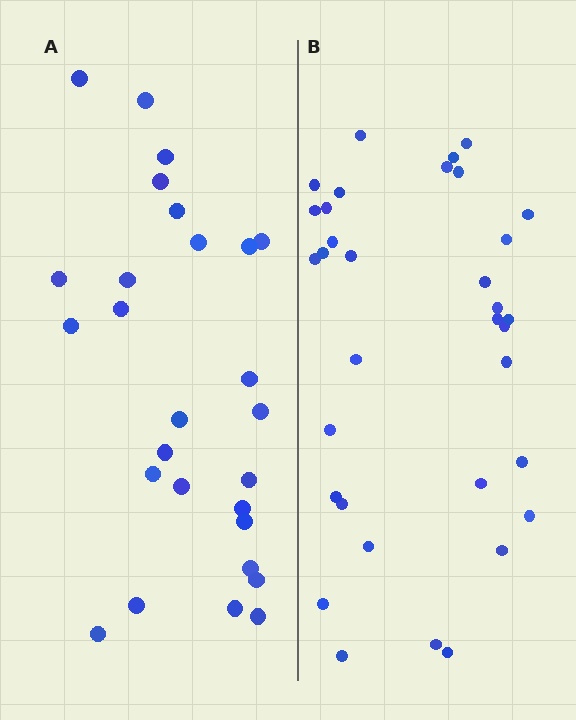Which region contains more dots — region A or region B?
Region B (the right region) has more dots.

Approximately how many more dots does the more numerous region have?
Region B has roughly 8 or so more dots than region A.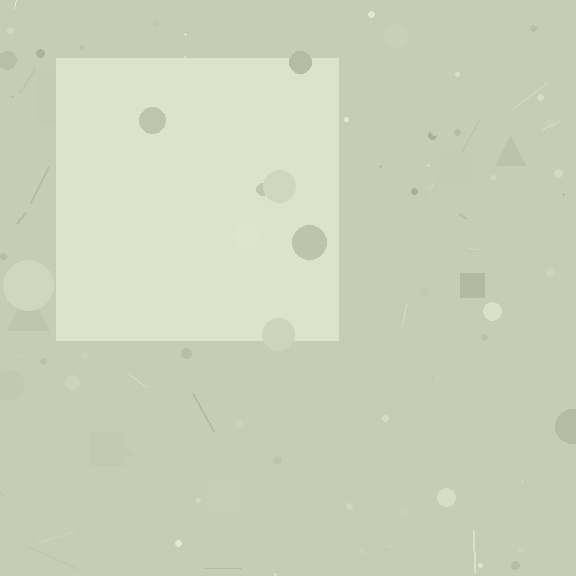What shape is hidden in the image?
A square is hidden in the image.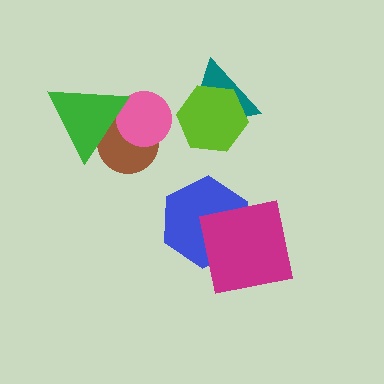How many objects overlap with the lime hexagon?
1 object overlaps with the lime hexagon.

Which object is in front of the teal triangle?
The lime hexagon is in front of the teal triangle.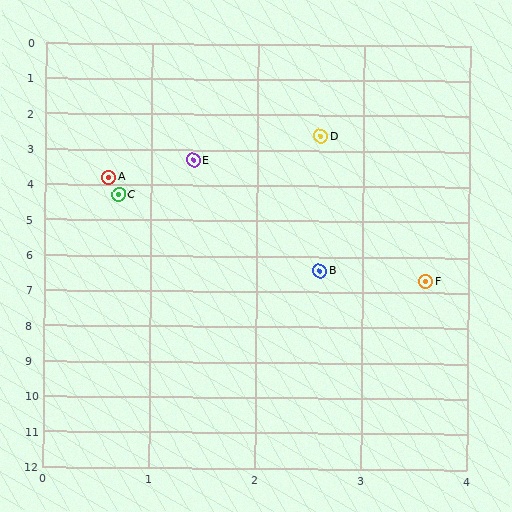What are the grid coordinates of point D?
Point D is at approximately (2.6, 2.6).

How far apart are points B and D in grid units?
Points B and D are about 3.8 grid units apart.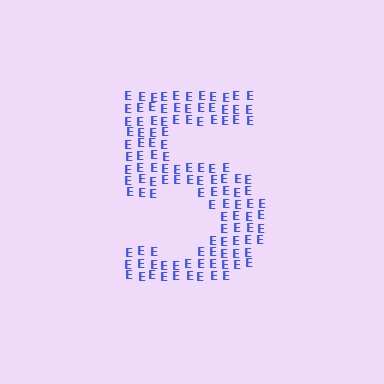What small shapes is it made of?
It is made of small letter E's.